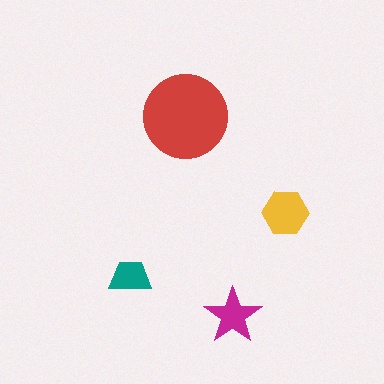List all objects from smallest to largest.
The teal trapezoid, the magenta star, the yellow hexagon, the red circle.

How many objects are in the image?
There are 4 objects in the image.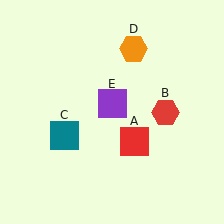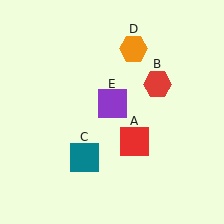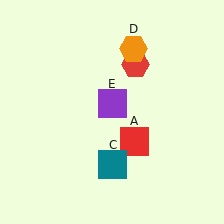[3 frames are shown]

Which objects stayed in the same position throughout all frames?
Red square (object A) and orange hexagon (object D) and purple square (object E) remained stationary.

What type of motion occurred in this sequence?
The red hexagon (object B), teal square (object C) rotated counterclockwise around the center of the scene.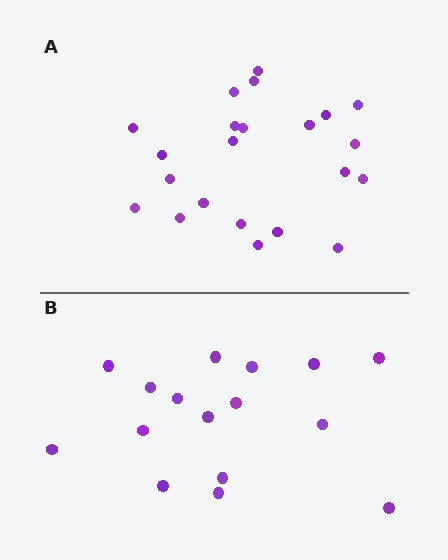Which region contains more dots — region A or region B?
Region A (the top region) has more dots.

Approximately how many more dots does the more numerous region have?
Region A has about 6 more dots than region B.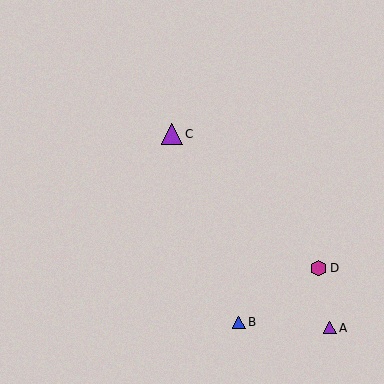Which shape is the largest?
The purple triangle (labeled C) is the largest.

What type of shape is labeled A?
Shape A is a purple triangle.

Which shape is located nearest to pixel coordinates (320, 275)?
The magenta hexagon (labeled D) at (319, 268) is nearest to that location.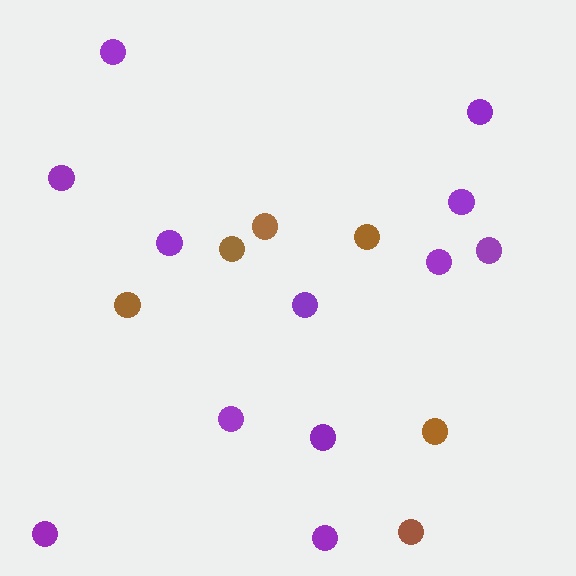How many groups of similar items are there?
There are 2 groups: one group of purple circles (12) and one group of brown circles (6).